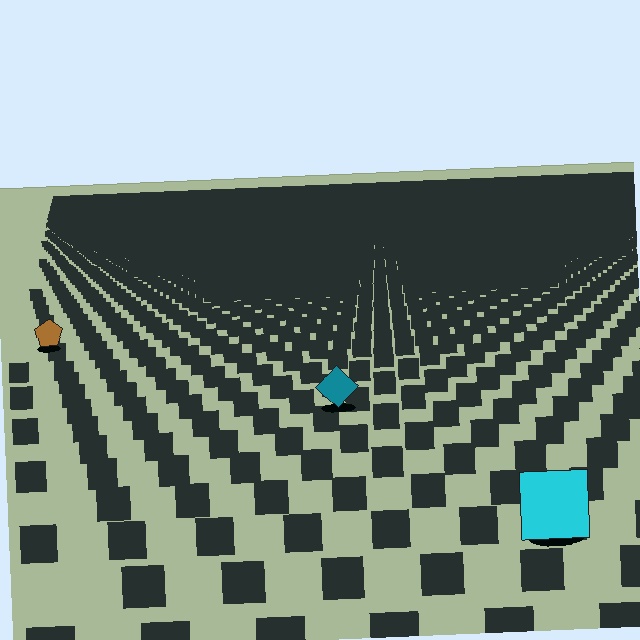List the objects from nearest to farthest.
From nearest to farthest: the cyan square, the teal diamond, the brown pentagon.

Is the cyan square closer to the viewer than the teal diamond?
Yes. The cyan square is closer — you can tell from the texture gradient: the ground texture is coarser near it.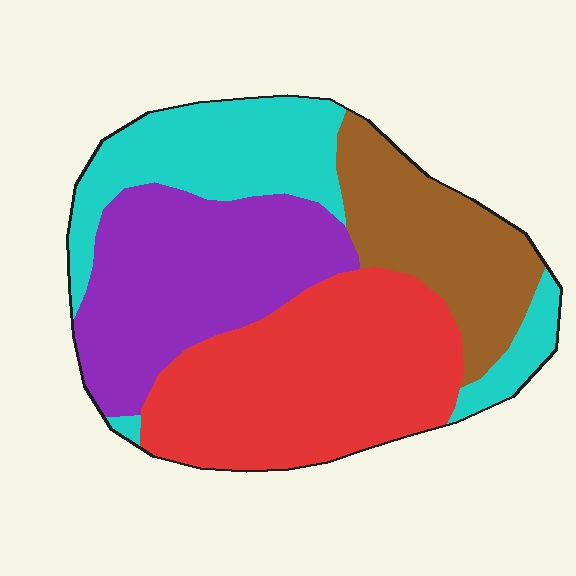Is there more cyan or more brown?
Cyan.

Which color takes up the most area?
Red, at roughly 35%.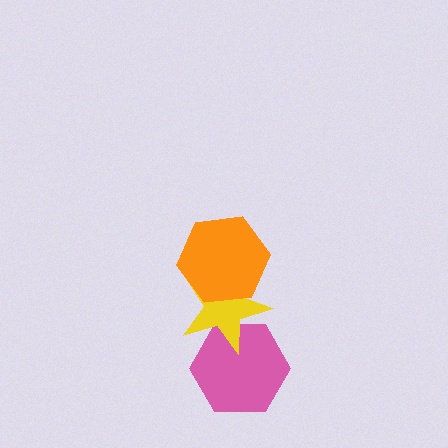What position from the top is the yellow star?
The yellow star is 2nd from the top.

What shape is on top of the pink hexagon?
The yellow star is on top of the pink hexagon.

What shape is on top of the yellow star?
The orange hexagon is on top of the yellow star.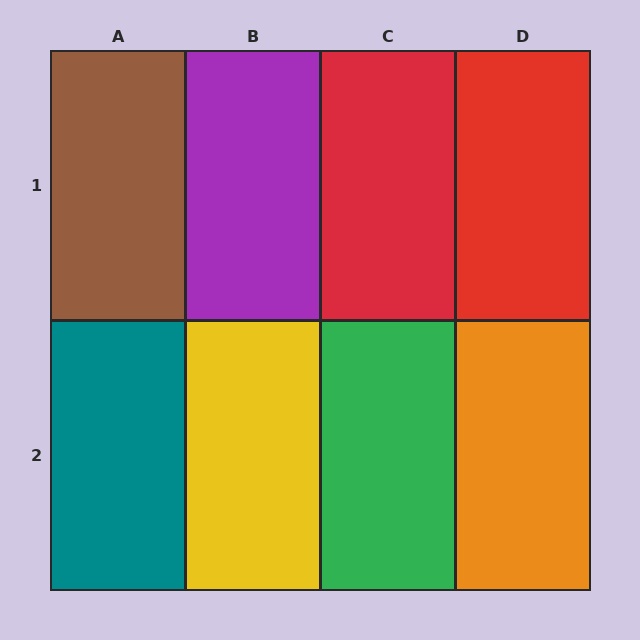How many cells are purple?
1 cell is purple.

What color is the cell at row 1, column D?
Red.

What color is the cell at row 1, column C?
Red.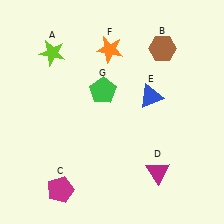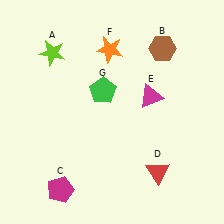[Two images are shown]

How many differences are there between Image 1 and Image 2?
There are 2 differences between the two images.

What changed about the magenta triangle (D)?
In Image 1, D is magenta. In Image 2, it changed to red.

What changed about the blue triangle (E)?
In Image 1, E is blue. In Image 2, it changed to magenta.